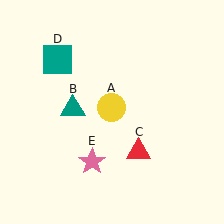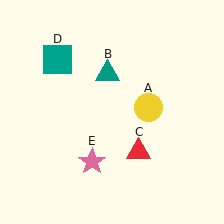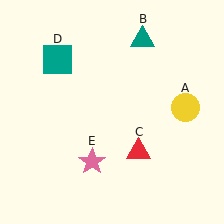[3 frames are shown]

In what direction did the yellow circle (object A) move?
The yellow circle (object A) moved right.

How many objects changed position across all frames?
2 objects changed position: yellow circle (object A), teal triangle (object B).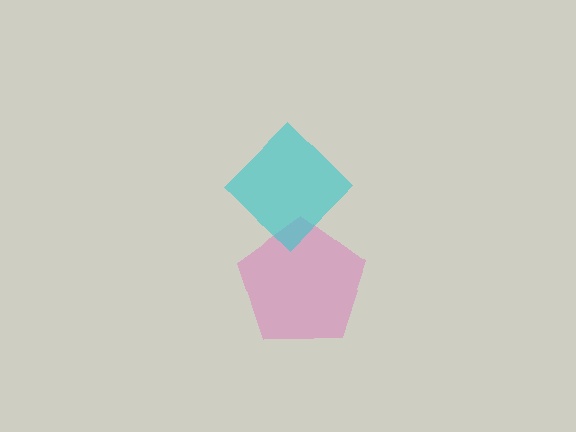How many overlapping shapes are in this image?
There are 2 overlapping shapes in the image.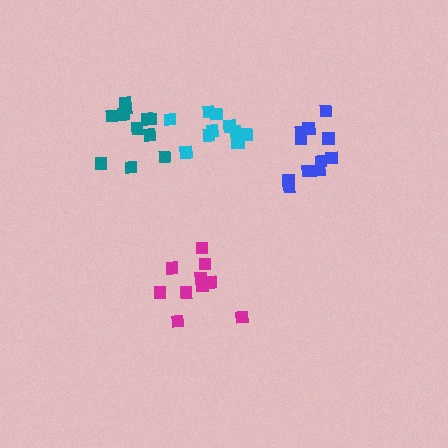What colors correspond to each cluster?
The clusters are colored: teal, magenta, cyan, blue.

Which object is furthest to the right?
The blue cluster is rightmost.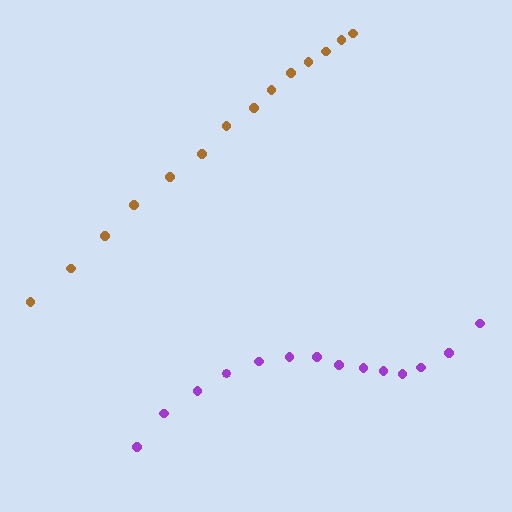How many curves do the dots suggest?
There are 2 distinct paths.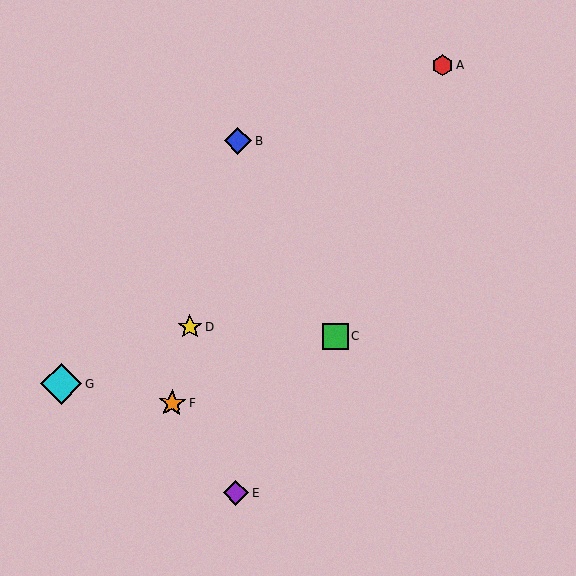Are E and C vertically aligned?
No, E is at x≈236 and C is at x≈335.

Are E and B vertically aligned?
Yes, both are at x≈236.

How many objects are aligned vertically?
2 objects (B, E) are aligned vertically.